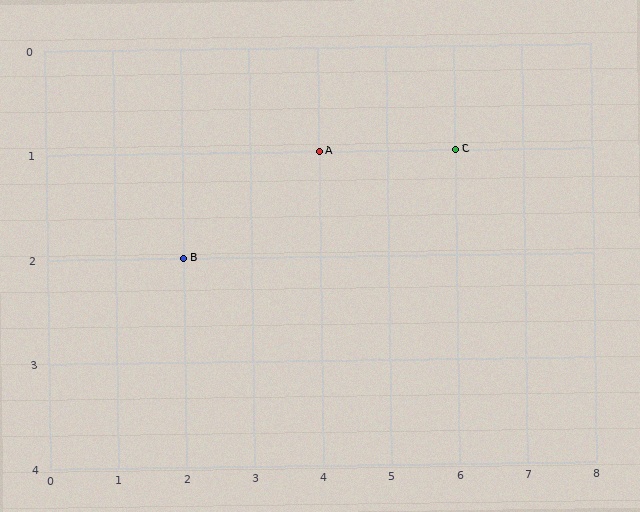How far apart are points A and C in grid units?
Points A and C are 2 columns apart.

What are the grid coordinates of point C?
Point C is at grid coordinates (6, 1).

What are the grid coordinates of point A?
Point A is at grid coordinates (4, 1).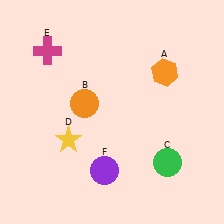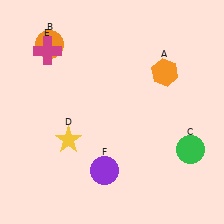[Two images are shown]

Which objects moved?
The objects that moved are: the orange circle (B), the green circle (C).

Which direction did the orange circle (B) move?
The orange circle (B) moved up.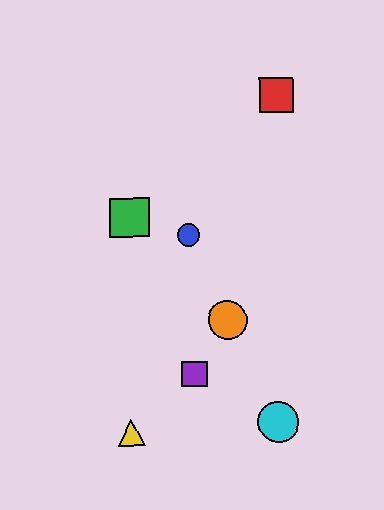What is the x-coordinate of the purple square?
The purple square is at x≈195.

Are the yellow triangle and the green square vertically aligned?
Yes, both are at x≈131.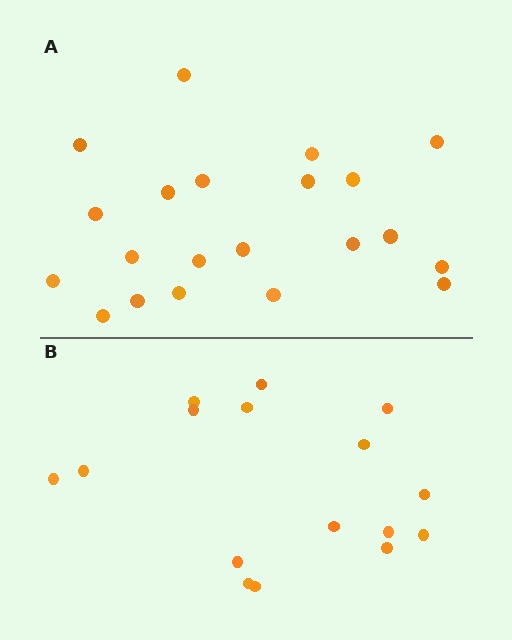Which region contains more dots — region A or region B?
Region A (the top region) has more dots.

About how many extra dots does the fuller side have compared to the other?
Region A has about 5 more dots than region B.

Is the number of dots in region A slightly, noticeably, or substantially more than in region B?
Region A has noticeably more, but not dramatically so. The ratio is roughly 1.3 to 1.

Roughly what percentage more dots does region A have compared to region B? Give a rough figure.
About 30% more.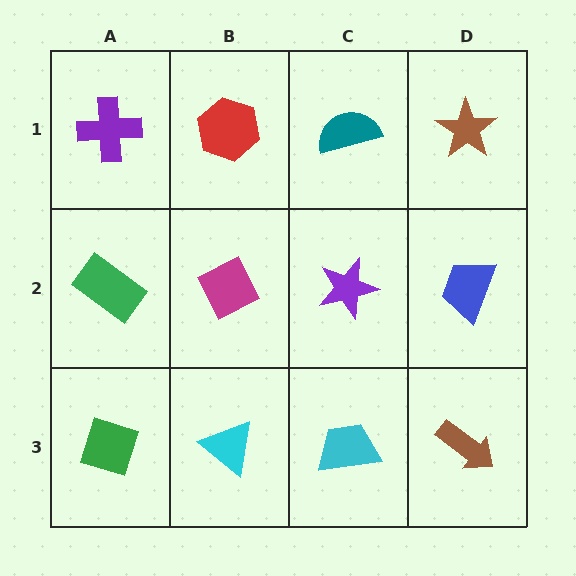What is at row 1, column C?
A teal semicircle.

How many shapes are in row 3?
4 shapes.